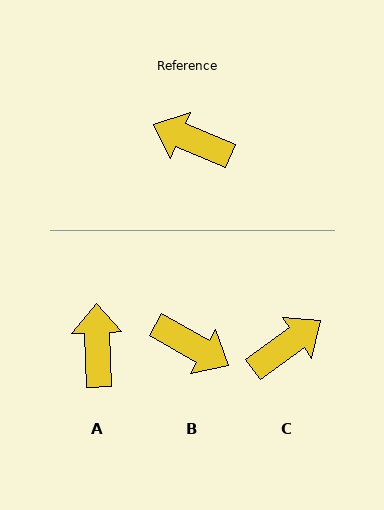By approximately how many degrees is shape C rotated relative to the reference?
Approximately 121 degrees clockwise.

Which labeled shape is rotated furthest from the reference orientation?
B, about 173 degrees away.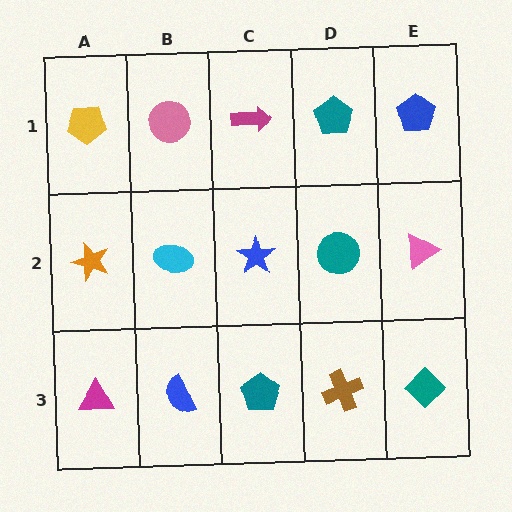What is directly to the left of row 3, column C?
A blue semicircle.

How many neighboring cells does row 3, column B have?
3.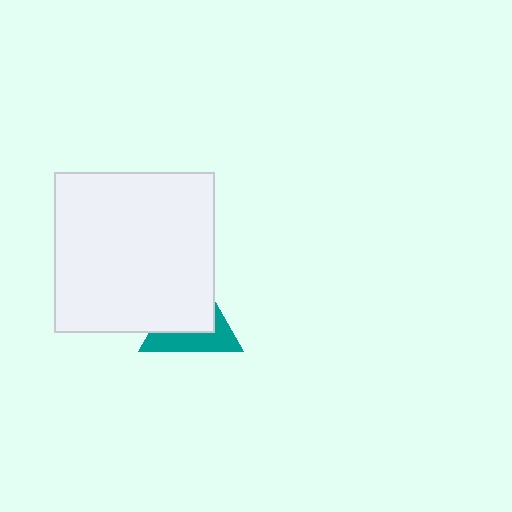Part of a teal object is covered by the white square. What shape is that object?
It is a triangle.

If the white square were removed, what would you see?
You would see the complete teal triangle.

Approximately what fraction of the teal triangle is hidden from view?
Roughly 59% of the teal triangle is hidden behind the white square.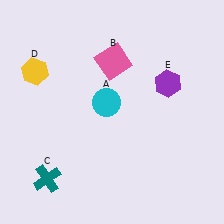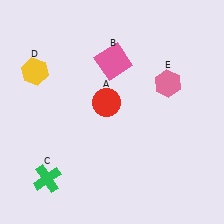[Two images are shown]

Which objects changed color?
A changed from cyan to red. C changed from teal to green. E changed from purple to pink.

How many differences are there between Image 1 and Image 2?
There are 3 differences between the two images.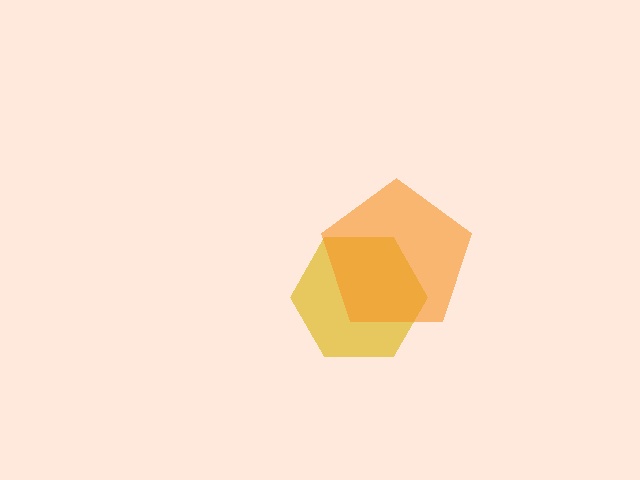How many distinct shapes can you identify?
There are 2 distinct shapes: a yellow hexagon, an orange pentagon.